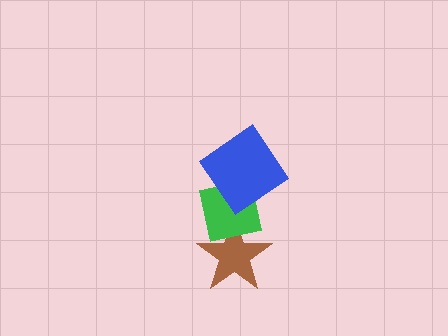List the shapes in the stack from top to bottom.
From top to bottom: the blue diamond, the green square, the brown star.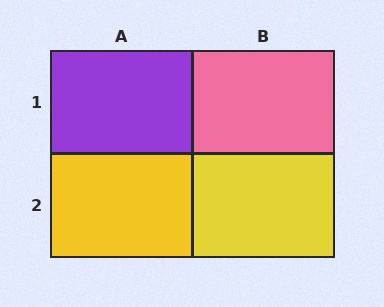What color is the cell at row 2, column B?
Yellow.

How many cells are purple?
1 cell is purple.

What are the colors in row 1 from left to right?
Purple, pink.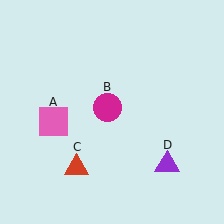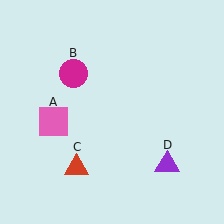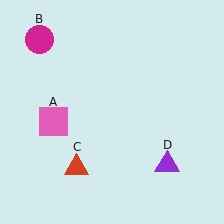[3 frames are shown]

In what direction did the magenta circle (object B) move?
The magenta circle (object B) moved up and to the left.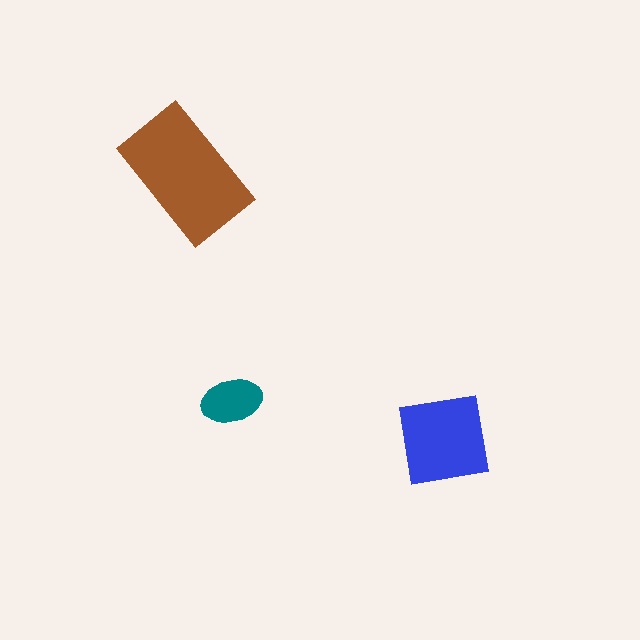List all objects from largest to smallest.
The brown rectangle, the blue square, the teal ellipse.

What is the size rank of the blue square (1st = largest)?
2nd.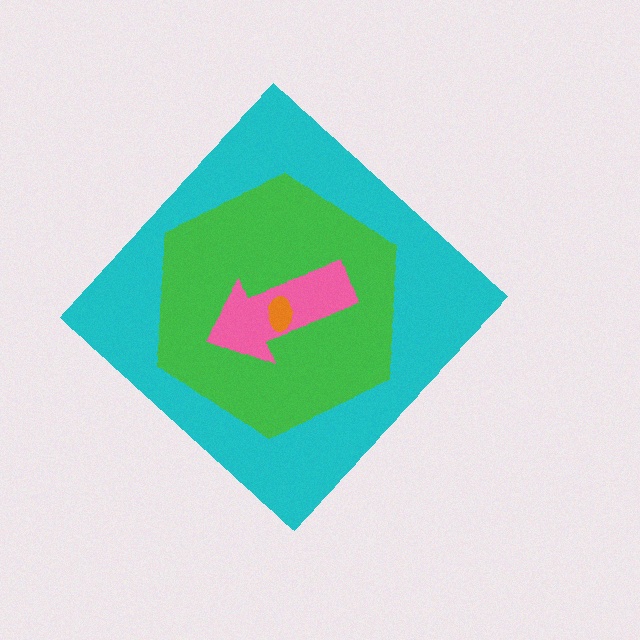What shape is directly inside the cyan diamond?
The green hexagon.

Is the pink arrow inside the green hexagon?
Yes.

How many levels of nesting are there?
4.